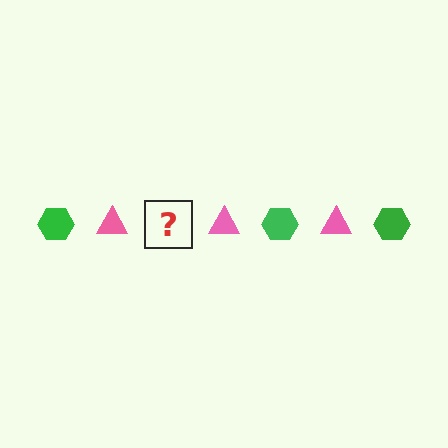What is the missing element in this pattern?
The missing element is a green hexagon.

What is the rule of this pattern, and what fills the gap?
The rule is that the pattern alternates between green hexagon and pink triangle. The gap should be filled with a green hexagon.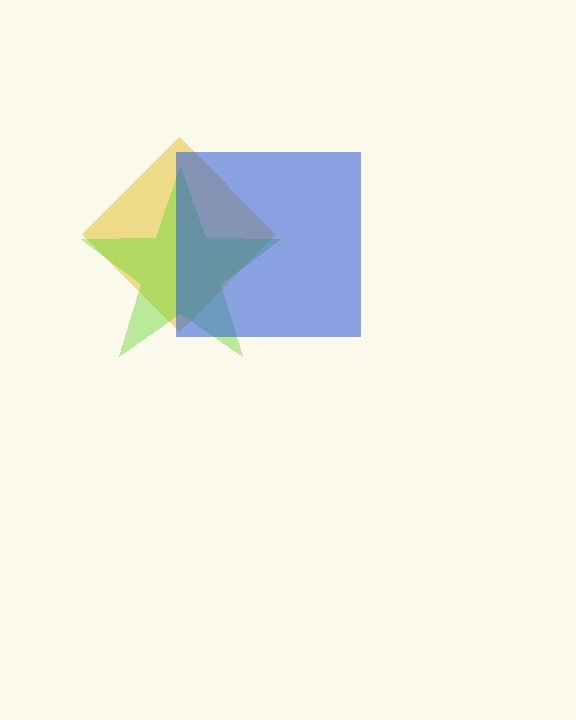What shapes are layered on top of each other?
The layered shapes are: a yellow diamond, a lime star, a blue square.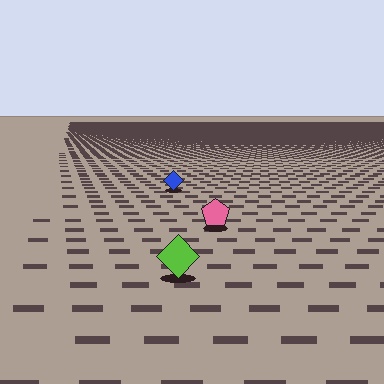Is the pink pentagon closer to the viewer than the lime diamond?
No. The lime diamond is closer — you can tell from the texture gradient: the ground texture is coarser near it.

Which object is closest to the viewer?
The lime diamond is closest. The texture marks near it are larger and more spread out.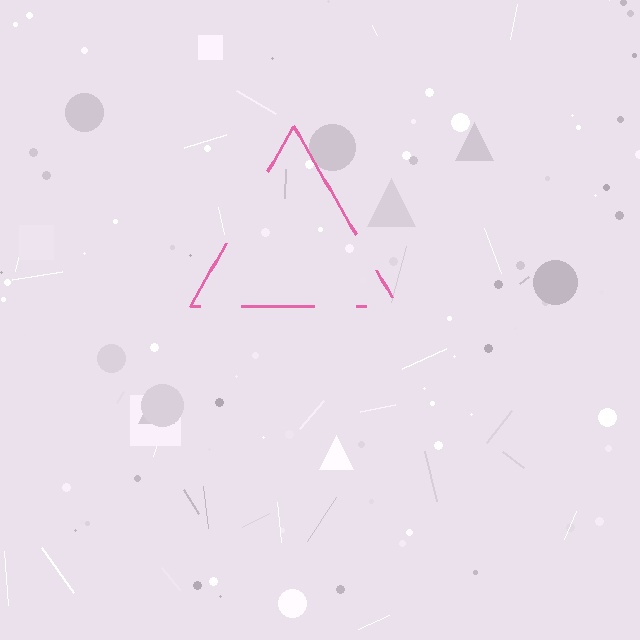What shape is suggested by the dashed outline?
The dashed outline suggests a triangle.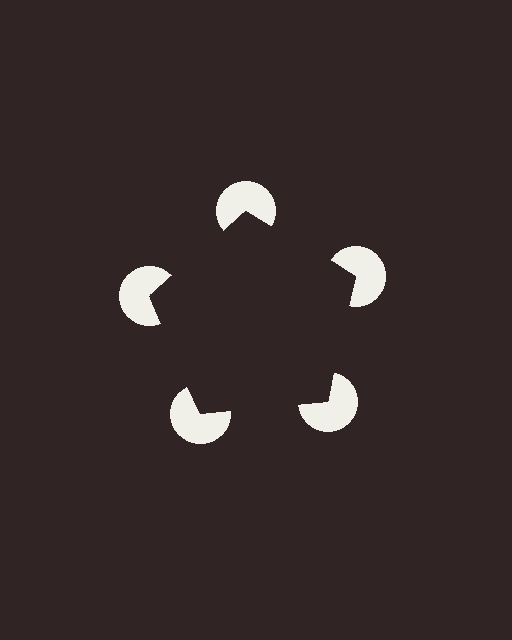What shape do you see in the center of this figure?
An illusory pentagon — its edges are inferred from the aligned wedge cuts in the pac-man discs, not physically drawn.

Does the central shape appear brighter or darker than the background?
It typically appears slightly darker than the background, even though no actual brightness change is drawn.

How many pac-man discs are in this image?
There are 5 — one at each vertex of the illusory pentagon.